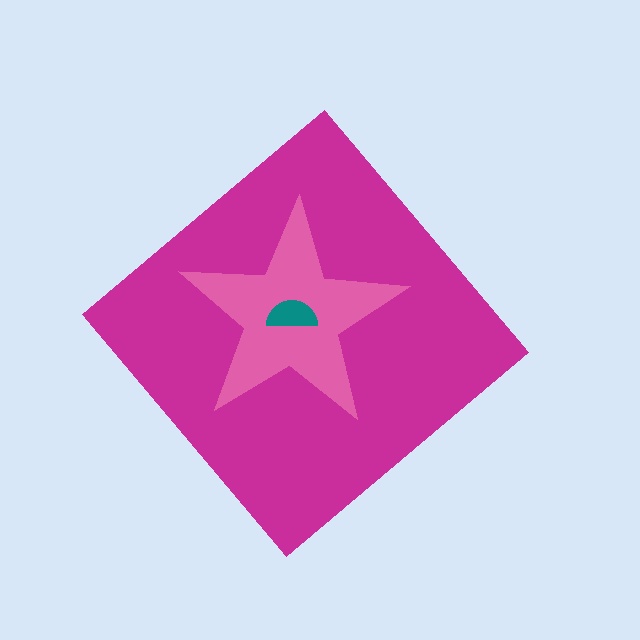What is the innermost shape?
The teal semicircle.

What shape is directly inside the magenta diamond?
The pink star.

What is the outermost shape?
The magenta diamond.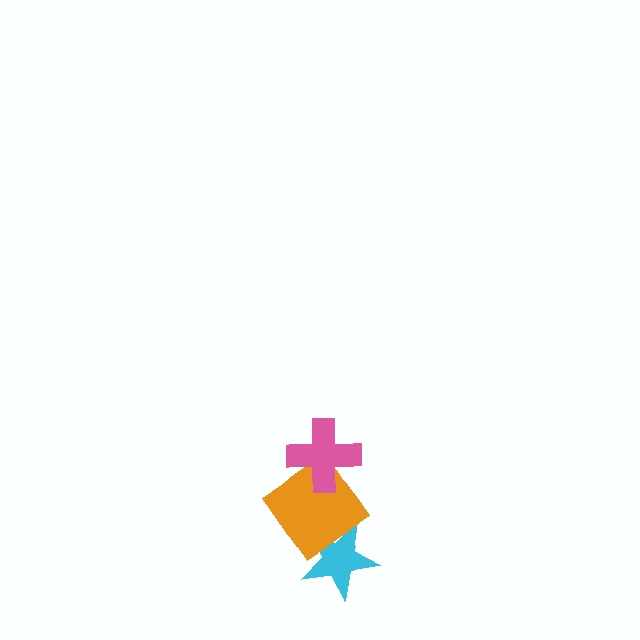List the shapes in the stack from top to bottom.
From top to bottom: the pink cross, the orange diamond, the cyan star.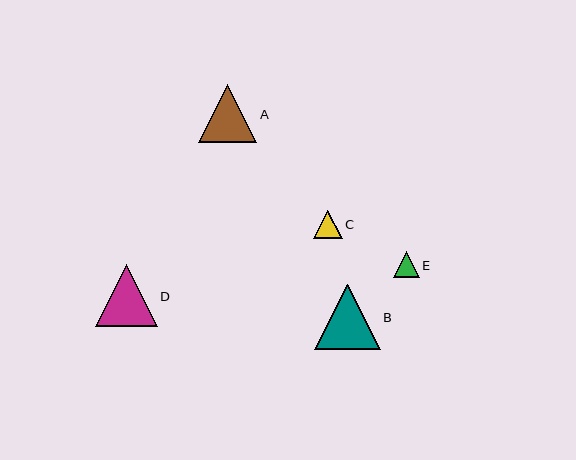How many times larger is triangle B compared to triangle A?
Triangle B is approximately 1.1 times the size of triangle A.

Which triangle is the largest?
Triangle B is the largest with a size of approximately 66 pixels.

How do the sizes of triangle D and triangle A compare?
Triangle D and triangle A are approximately the same size.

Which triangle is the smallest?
Triangle E is the smallest with a size of approximately 26 pixels.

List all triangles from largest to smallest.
From largest to smallest: B, D, A, C, E.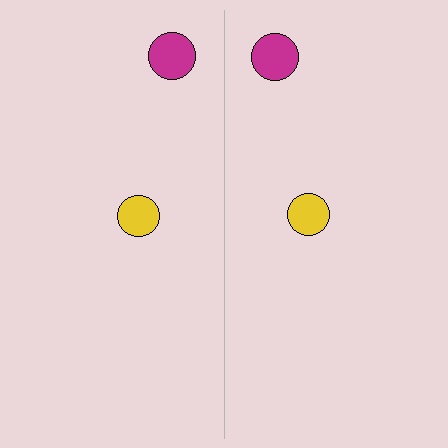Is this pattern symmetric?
Yes, this pattern has bilateral (reflection) symmetry.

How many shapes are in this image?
There are 4 shapes in this image.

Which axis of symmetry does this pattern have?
The pattern has a vertical axis of symmetry running through the center of the image.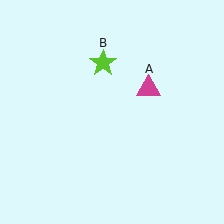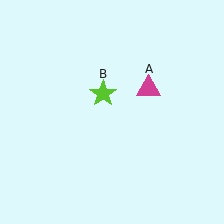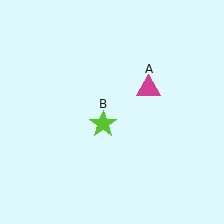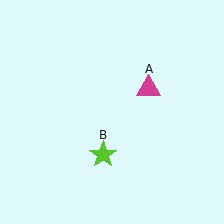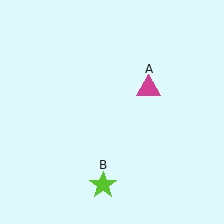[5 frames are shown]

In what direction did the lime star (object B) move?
The lime star (object B) moved down.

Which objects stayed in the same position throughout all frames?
Magenta triangle (object A) remained stationary.